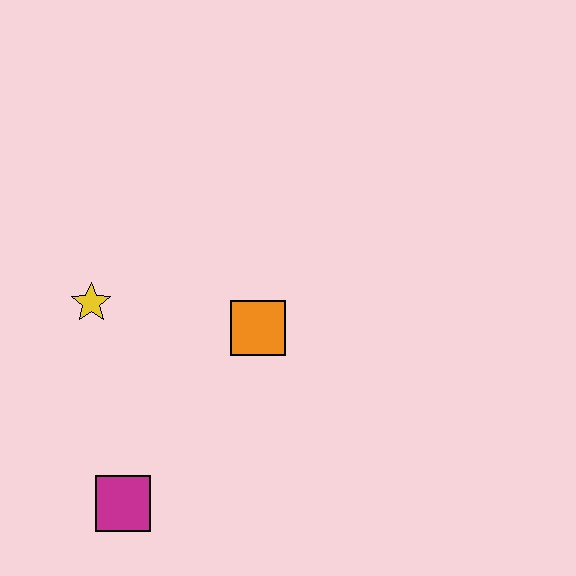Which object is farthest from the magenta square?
The orange square is farthest from the magenta square.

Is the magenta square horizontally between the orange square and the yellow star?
Yes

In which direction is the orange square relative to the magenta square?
The orange square is above the magenta square.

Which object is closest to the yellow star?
The orange square is closest to the yellow star.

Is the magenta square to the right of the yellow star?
Yes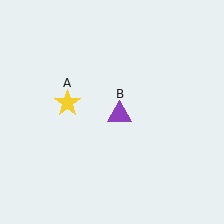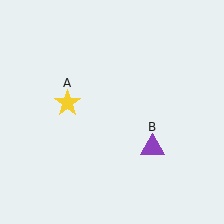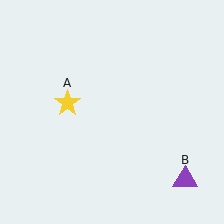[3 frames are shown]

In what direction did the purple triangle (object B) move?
The purple triangle (object B) moved down and to the right.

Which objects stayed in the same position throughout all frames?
Yellow star (object A) remained stationary.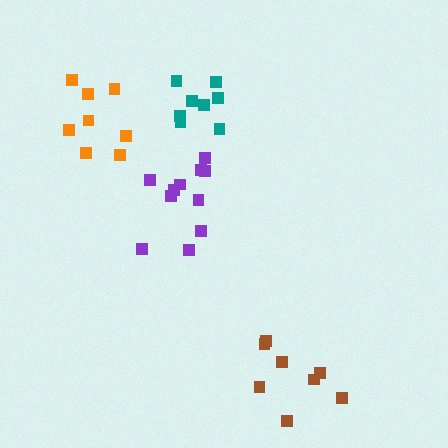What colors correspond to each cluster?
The clusters are colored: purple, orange, brown, teal.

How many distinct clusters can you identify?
There are 4 distinct clusters.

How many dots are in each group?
Group 1: 11 dots, Group 2: 8 dots, Group 3: 8 dots, Group 4: 8 dots (35 total).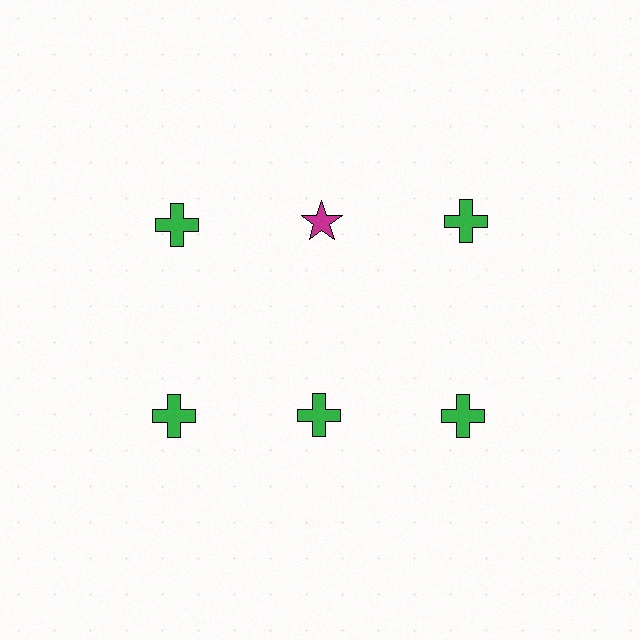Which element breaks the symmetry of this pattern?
The magenta star in the top row, second from left column breaks the symmetry. All other shapes are green crosses.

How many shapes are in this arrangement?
There are 6 shapes arranged in a grid pattern.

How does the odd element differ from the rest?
It differs in both color (magenta instead of green) and shape (star instead of cross).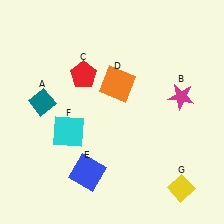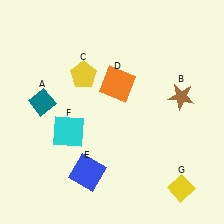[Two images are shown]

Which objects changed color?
B changed from magenta to brown. C changed from red to yellow.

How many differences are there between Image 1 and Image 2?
There are 2 differences between the two images.